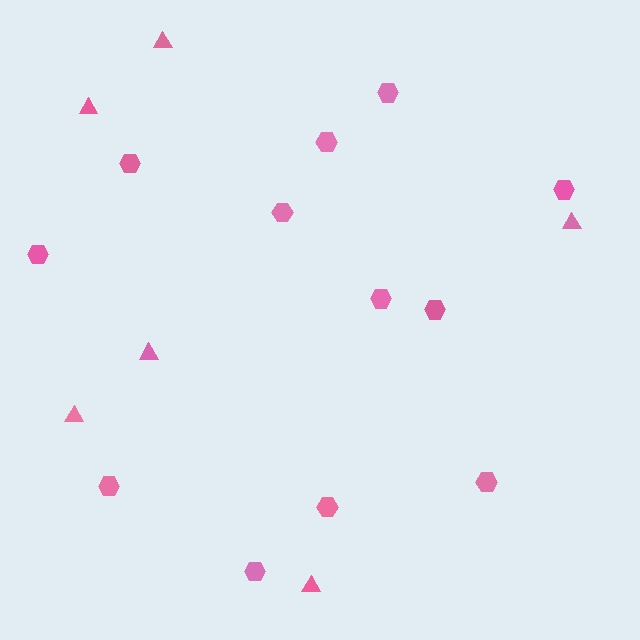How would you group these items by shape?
There are 2 groups: one group of hexagons (12) and one group of triangles (6).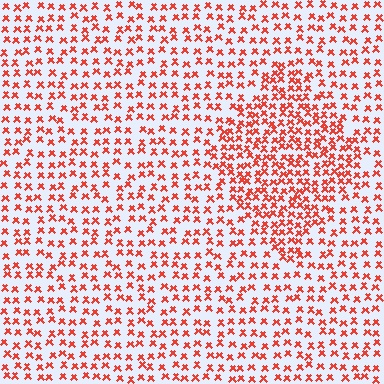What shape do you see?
I see a diamond.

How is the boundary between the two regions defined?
The boundary is defined by a change in element density (approximately 1.8x ratio). All elements are the same color, size, and shape.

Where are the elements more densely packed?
The elements are more densely packed inside the diamond boundary.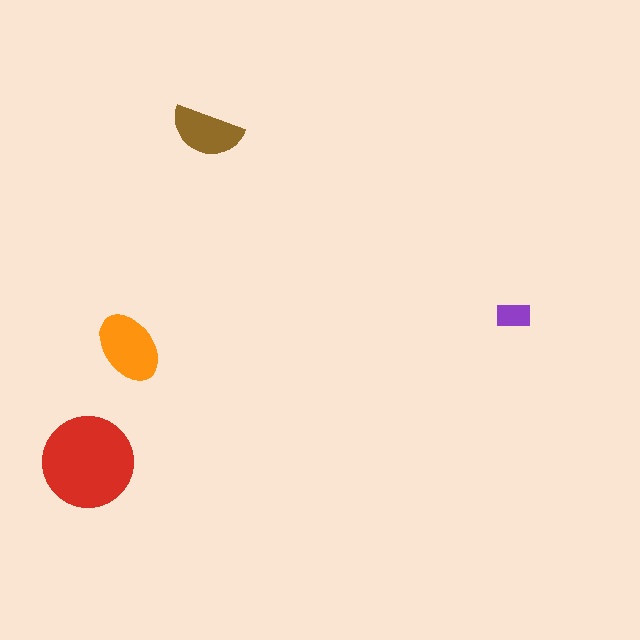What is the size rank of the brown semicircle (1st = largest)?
3rd.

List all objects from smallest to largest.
The purple rectangle, the brown semicircle, the orange ellipse, the red circle.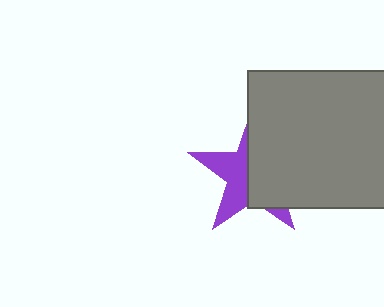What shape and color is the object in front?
The object in front is a gray square.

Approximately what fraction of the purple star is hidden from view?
Roughly 55% of the purple star is hidden behind the gray square.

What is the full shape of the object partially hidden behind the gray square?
The partially hidden object is a purple star.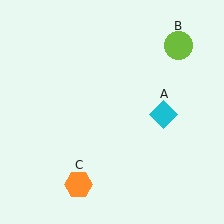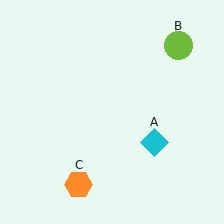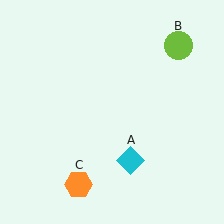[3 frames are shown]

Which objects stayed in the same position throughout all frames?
Lime circle (object B) and orange hexagon (object C) remained stationary.